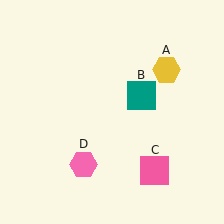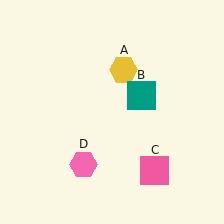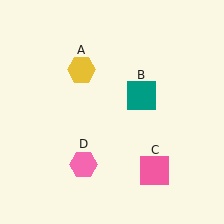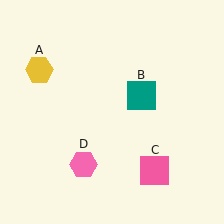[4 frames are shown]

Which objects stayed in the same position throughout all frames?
Teal square (object B) and pink square (object C) and pink hexagon (object D) remained stationary.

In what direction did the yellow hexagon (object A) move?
The yellow hexagon (object A) moved left.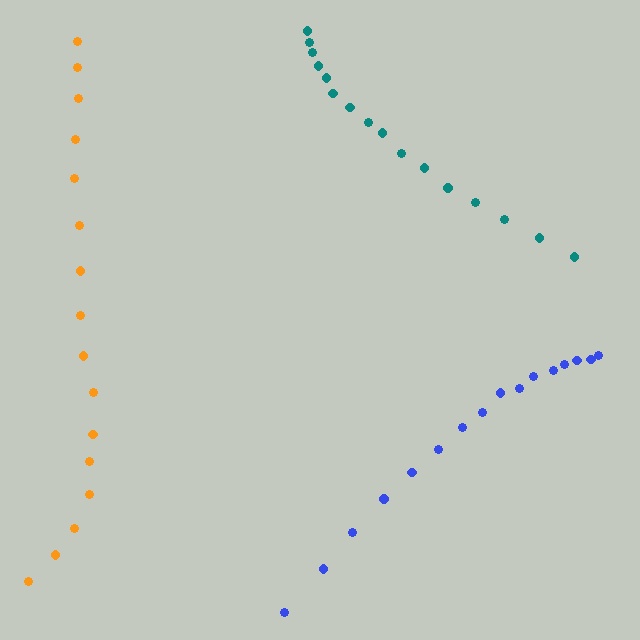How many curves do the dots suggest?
There are 3 distinct paths.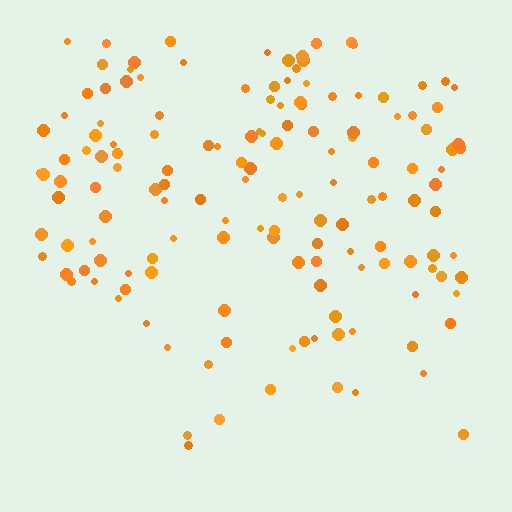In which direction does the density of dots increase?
From bottom to top, with the top side densest.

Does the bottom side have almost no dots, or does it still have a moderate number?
Still a moderate number, just noticeably fewer than the top.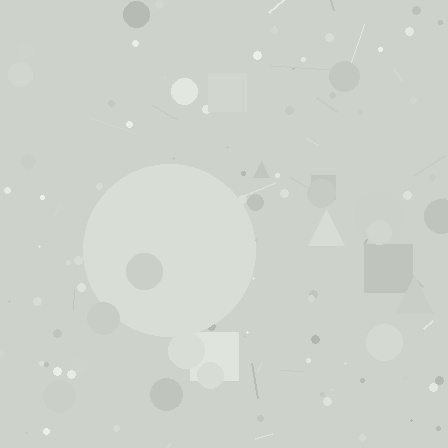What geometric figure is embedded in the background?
A circle is embedded in the background.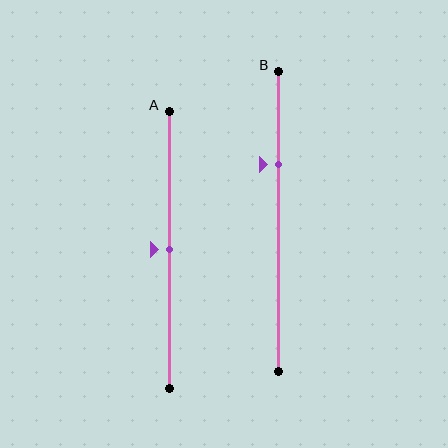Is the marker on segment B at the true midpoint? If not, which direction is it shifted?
No, the marker on segment B is shifted upward by about 19% of the segment length.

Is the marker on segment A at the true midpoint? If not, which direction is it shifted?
Yes, the marker on segment A is at the true midpoint.